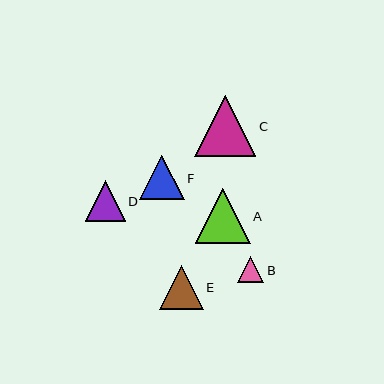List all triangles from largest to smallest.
From largest to smallest: C, A, F, E, D, B.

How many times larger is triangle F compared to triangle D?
Triangle F is approximately 1.1 times the size of triangle D.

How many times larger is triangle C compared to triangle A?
Triangle C is approximately 1.1 times the size of triangle A.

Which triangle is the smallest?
Triangle B is the smallest with a size of approximately 26 pixels.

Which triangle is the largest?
Triangle C is the largest with a size of approximately 61 pixels.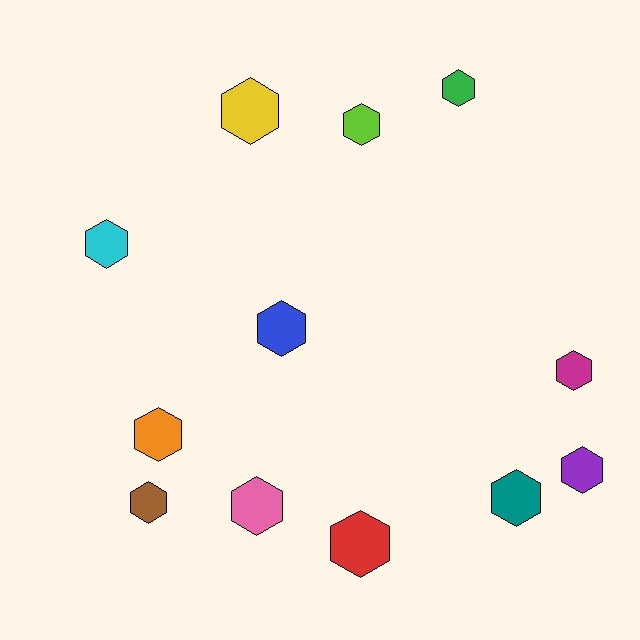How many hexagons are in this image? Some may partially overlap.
There are 12 hexagons.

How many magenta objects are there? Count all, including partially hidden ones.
There is 1 magenta object.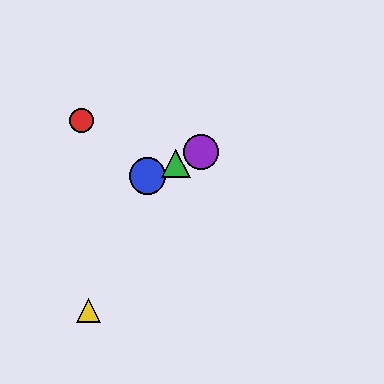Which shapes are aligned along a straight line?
The blue circle, the green triangle, the purple circle are aligned along a straight line.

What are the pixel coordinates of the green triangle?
The green triangle is at (176, 163).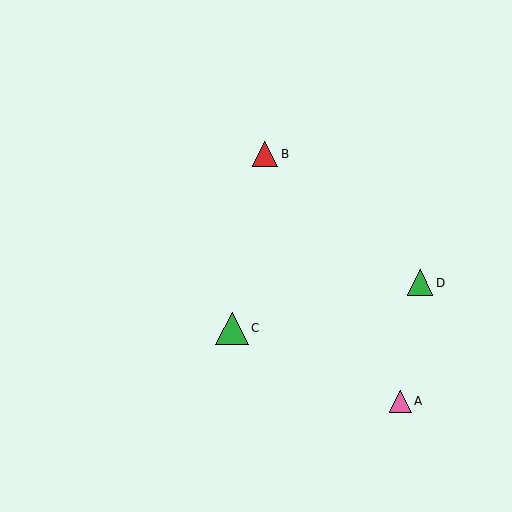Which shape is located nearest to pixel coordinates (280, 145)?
The red triangle (labeled B) at (265, 154) is nearest to that location.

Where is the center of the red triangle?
The center of the red triangle is at (265, 154).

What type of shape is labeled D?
Shape D is a green triangle.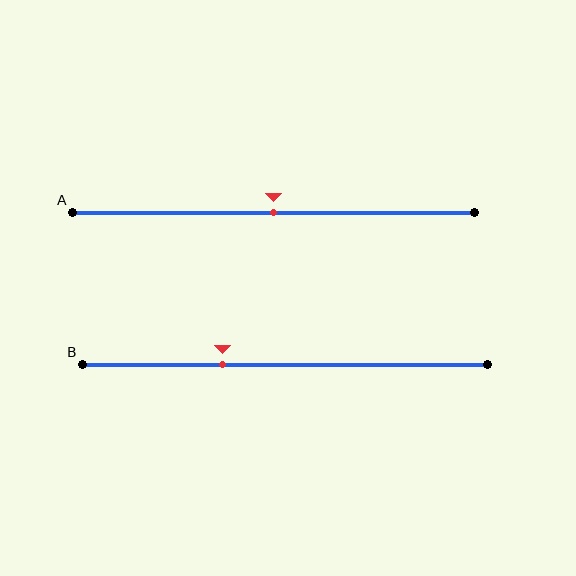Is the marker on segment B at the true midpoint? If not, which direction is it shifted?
No, the marker on segment B is shifted to the left by about 15% of the segment length.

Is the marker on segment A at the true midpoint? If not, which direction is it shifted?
Yes, the marker on segment A is at the true midpoint.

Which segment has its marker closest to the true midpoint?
Segment A has its marker closest to the true midpoint.